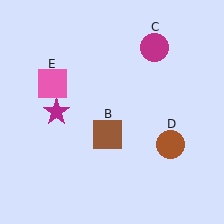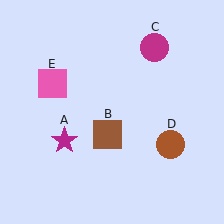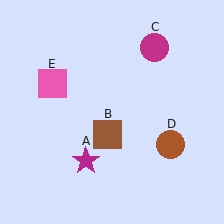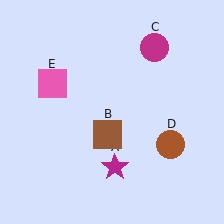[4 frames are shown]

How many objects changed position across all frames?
1 object changed position: magenta star (object A).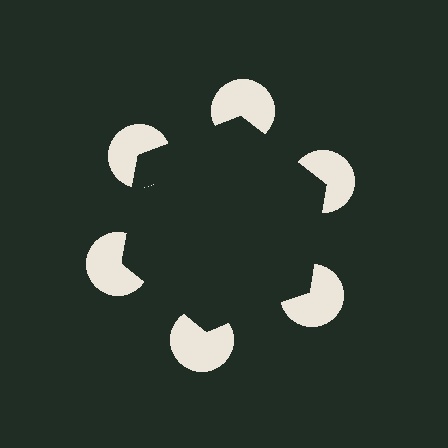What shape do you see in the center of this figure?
An illusory hexagon — its edges are inferred from the aligned wedge cuts in the pac-man discs, not physically drawn.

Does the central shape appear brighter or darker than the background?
It typically appears slightly darker than the background, even though no actual brightness change is drawn.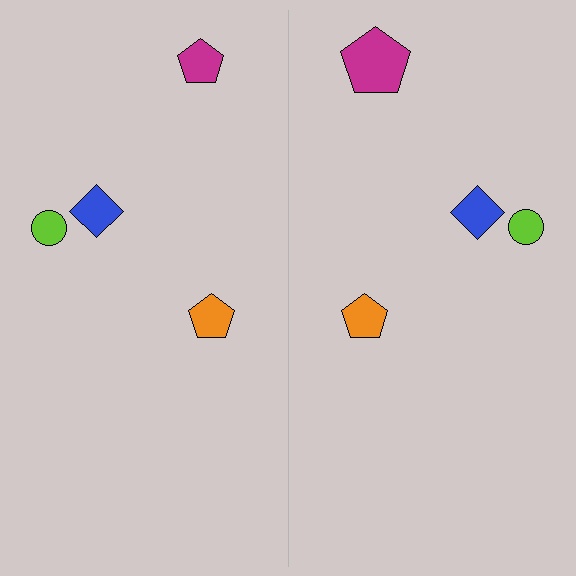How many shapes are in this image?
There are 8 shapes in this image.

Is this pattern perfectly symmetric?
No, the pattern is not perfectly symmetric. The magenta pentagon on the right side has a different size than its mirror counterpart.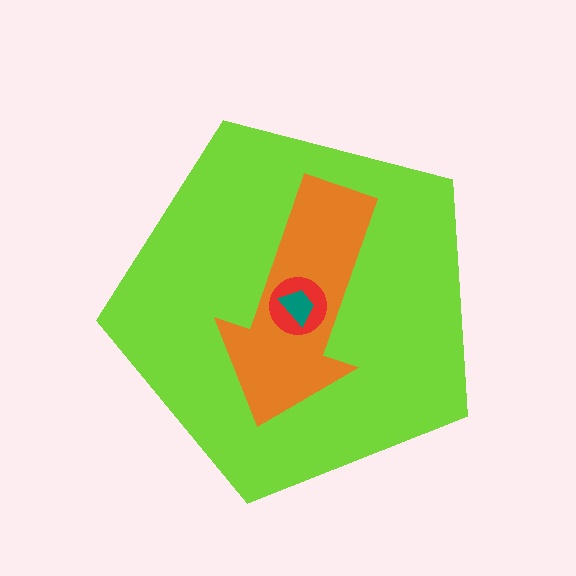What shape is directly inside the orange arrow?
The red circle.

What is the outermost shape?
The lime pentagon.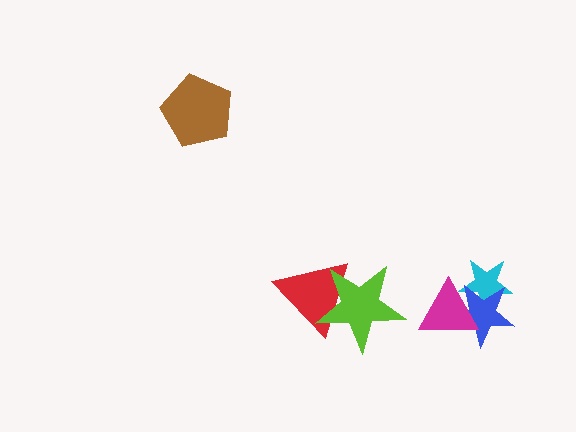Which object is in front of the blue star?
The magenta triangle is in front of the blue star.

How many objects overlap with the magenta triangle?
2 objects overlap with the magenta triangle.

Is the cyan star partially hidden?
Yes, it is partially covered by another shape.